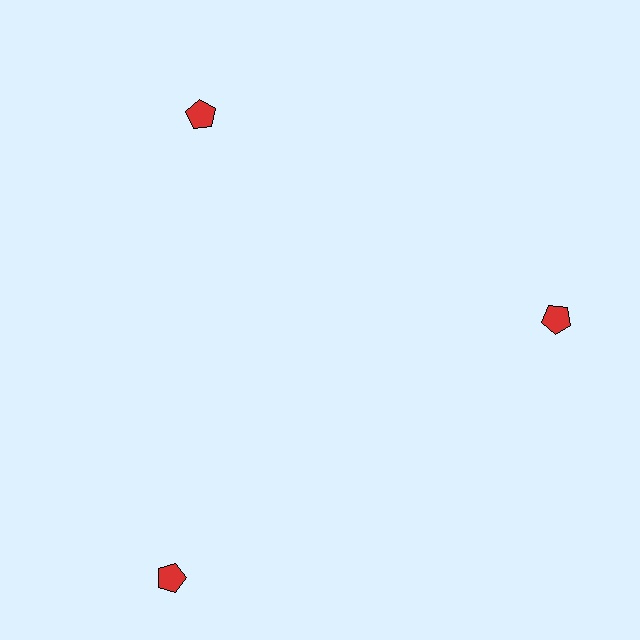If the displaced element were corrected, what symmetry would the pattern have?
It would have 3-fold rotational symmetry — the pattern would map onto itself every 120 degrees.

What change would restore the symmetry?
The symmetry would be restored by moving it inward, back onto the ring so that all 3 pentagons sit at equal angles and equal distance from the center.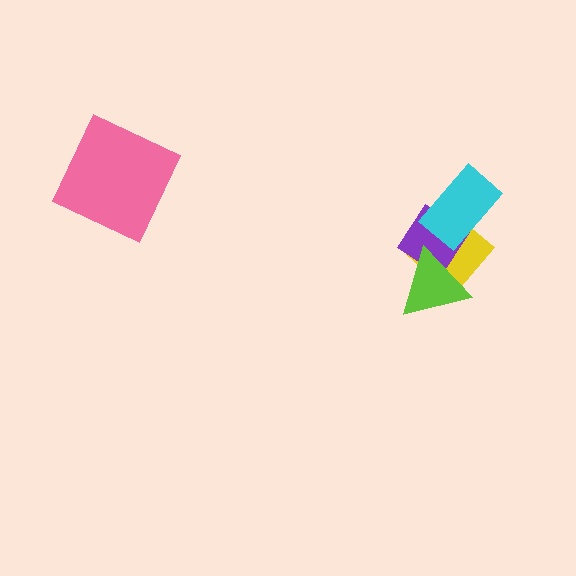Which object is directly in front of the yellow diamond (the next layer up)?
The purple diamond is directly in front of the yellow diamond.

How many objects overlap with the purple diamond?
3 objects overlap with the purple diamond.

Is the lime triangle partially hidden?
No, no other shape covers it.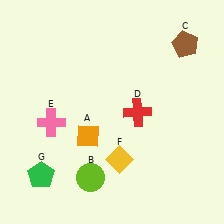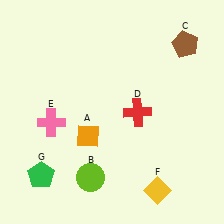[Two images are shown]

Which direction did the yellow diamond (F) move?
The yellow diamond (F) moved right.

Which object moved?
The yellow diamond (F) moved right.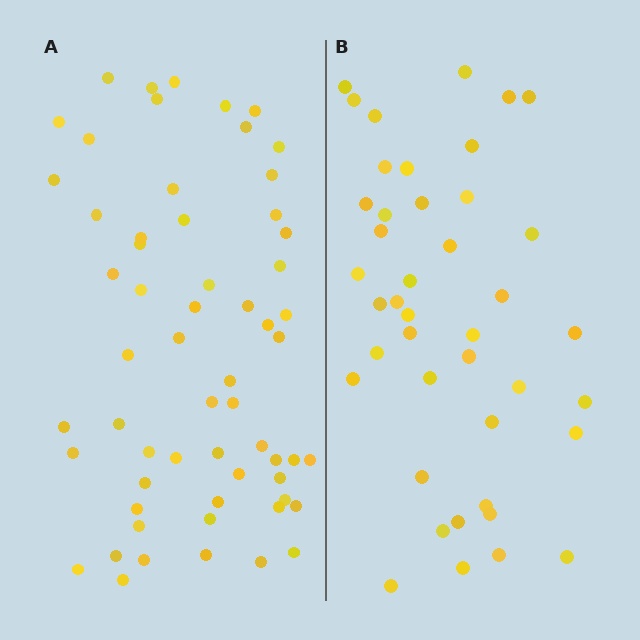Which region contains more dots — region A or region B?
Region A (the left region) has more dots.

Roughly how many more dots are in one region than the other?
Region A has approximately 20 more dots than region B.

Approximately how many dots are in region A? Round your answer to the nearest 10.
About 60 dots.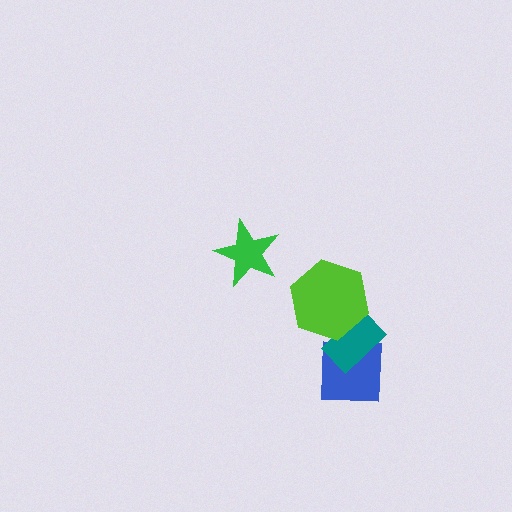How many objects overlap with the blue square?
1 object overlaps with the blue square.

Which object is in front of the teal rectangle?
The lime hexagon is in front of the teal rectangle.